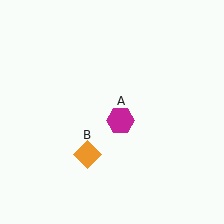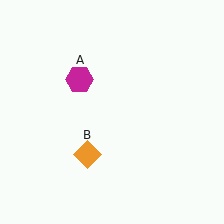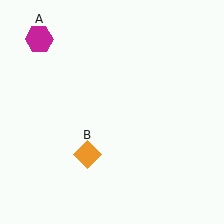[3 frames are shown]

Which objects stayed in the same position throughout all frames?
Orange diamond (object B) remained stationary.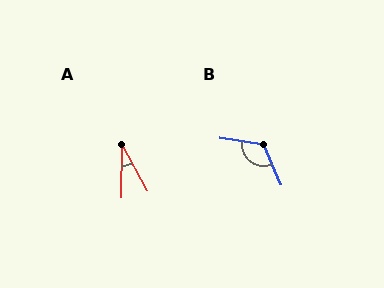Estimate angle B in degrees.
Approximately 122 degrees.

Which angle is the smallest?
A, at approximately 29 degrees.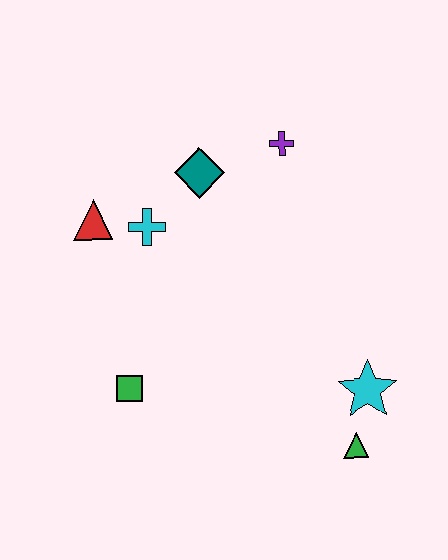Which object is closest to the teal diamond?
The cyan cross is closest to the teal diamond.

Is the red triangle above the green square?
Yes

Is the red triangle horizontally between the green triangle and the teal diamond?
No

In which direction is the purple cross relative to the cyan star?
The purple cross is above the cyan star.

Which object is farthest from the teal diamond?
The green triangle is farthest from the teal diamond.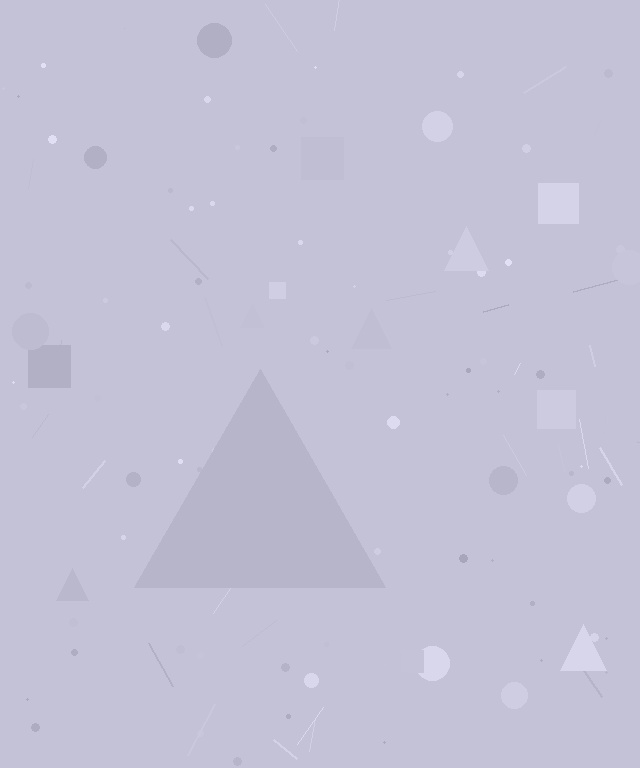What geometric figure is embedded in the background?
A triangle is embedded in the background.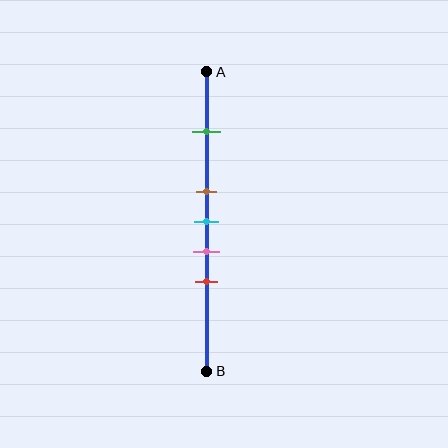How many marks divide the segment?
There are 5 marks dividing the segment.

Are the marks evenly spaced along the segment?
No, the marks are not evenly spaced.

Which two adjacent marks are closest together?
The brown and cyan marks are the closest adjacent pair.